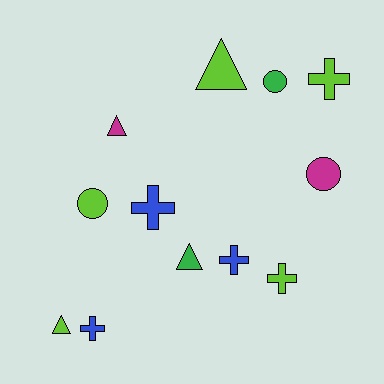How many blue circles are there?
There are no blue circles.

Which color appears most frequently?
Lime, with 5 objects.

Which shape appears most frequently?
Cross, with 5 objects.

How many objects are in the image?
There are 12 objects.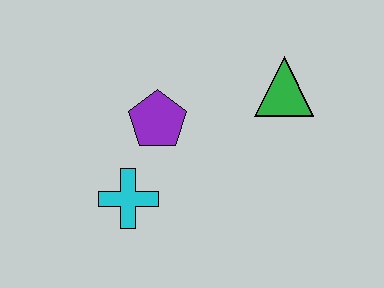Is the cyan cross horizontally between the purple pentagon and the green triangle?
No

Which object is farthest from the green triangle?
The cyan cross is farthest from the green triangle.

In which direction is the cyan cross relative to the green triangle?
The cyan cross is to the left of the green triangle.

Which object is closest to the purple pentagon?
The cyan cross is closest to the purple pentagon.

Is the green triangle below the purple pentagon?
No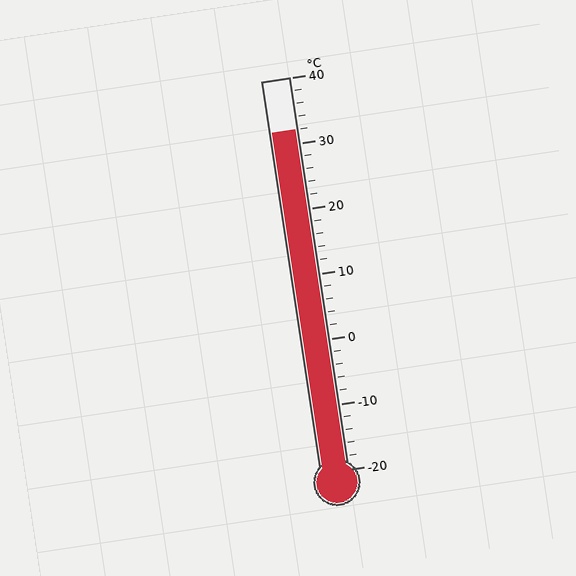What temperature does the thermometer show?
The thermometer shows approximately 32°C.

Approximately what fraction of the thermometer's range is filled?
The thermometer is filled to approximately 85% of its range.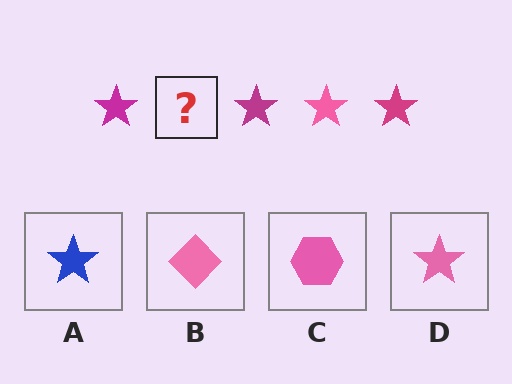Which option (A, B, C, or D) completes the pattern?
D.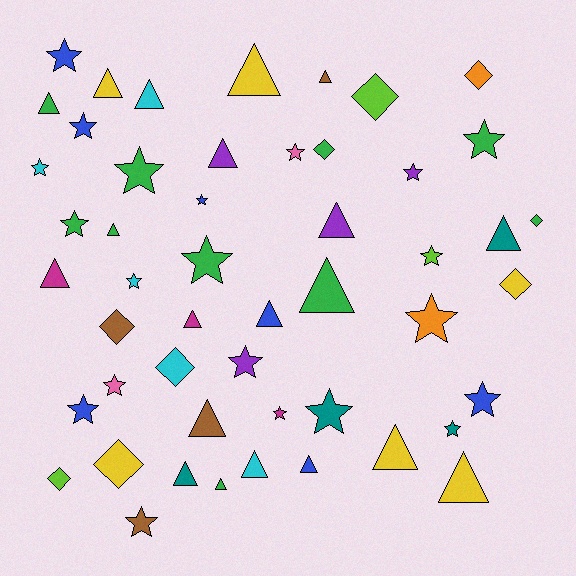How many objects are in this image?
There are 50 objects.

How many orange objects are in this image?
There are 2 orange objects.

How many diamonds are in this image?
There are 9 diamonds.